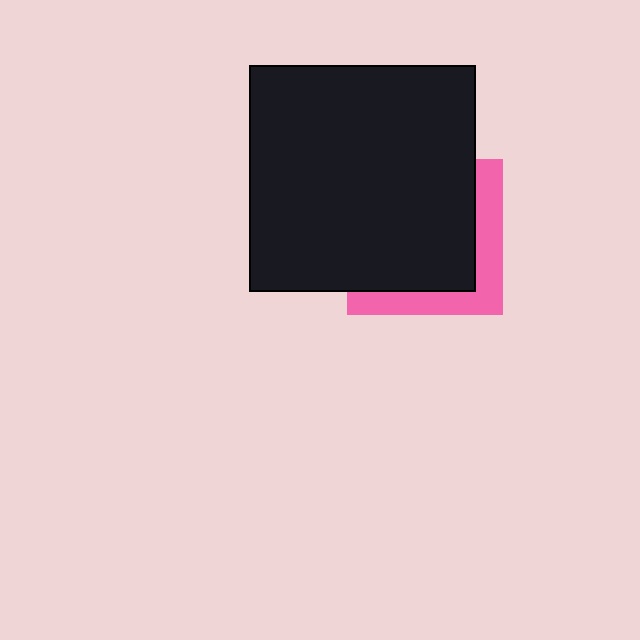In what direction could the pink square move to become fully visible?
The pink square could move toward the lower-right. That would shift it out from behind the black square entirely.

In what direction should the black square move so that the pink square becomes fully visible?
The black square should move toward the upper-left. That is the shortest direction to clear the overlap and leave the pink square fully visible.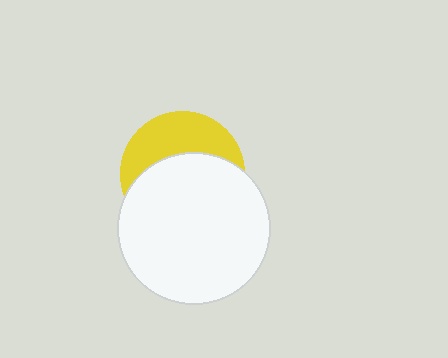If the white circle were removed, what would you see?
You would see the complete yellow circle.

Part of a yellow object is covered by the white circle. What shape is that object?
It is a circle.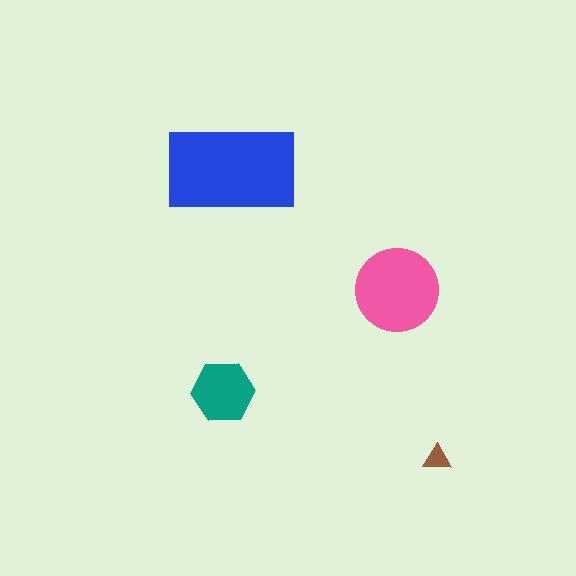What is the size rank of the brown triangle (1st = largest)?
4th.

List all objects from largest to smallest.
The blue rectangle, the pink circle, the teal hexagon, the brown triangle.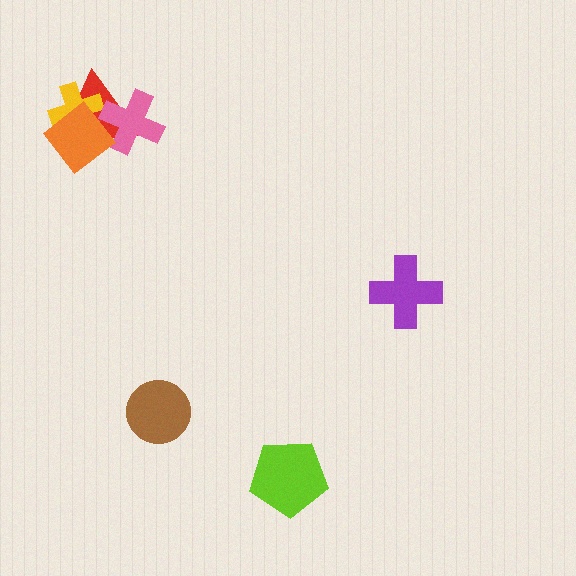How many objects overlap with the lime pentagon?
0 objects overlap with the lime pentagon.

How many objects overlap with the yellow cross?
2 objects overlap with the yellow cross.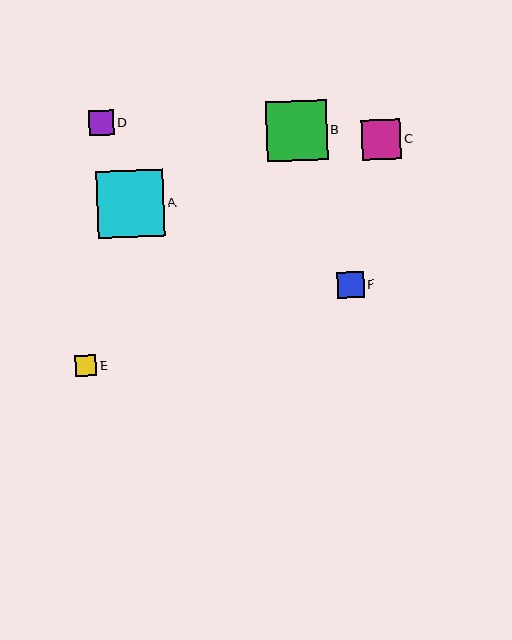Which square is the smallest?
Square E is the smallest with a size of approximately 21 pixels.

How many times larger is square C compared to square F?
Square C is approximately 1.5 times the size of square F.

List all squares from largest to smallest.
From largest to smallest: A, B, C, F, D, E.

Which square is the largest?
Square A is the largest with a size of approximately 67 pixels.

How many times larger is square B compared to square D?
Square B is approximately 2.4 times the size of square D.